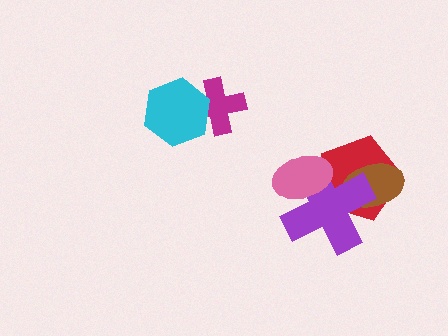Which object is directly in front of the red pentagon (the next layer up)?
The brown ellipse is directly in front of the red pentagon.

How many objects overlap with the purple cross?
3 objects overlap with the purple cross.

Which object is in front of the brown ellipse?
The purple cross is in front of the brown ellipse.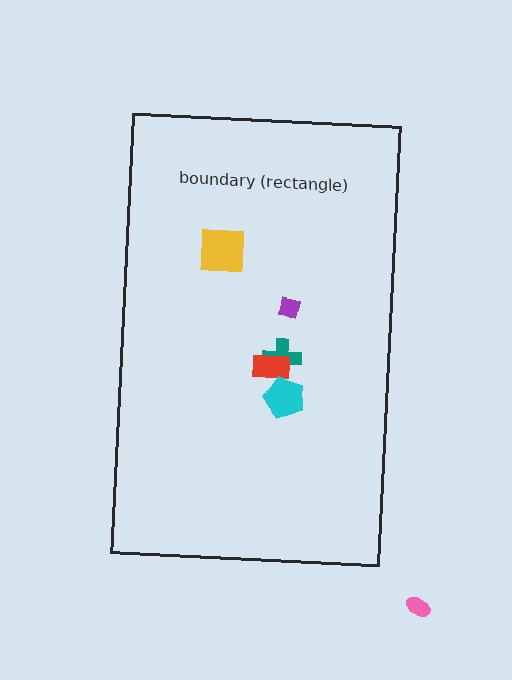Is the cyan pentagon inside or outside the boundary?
Inside.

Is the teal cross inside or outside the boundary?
Inside.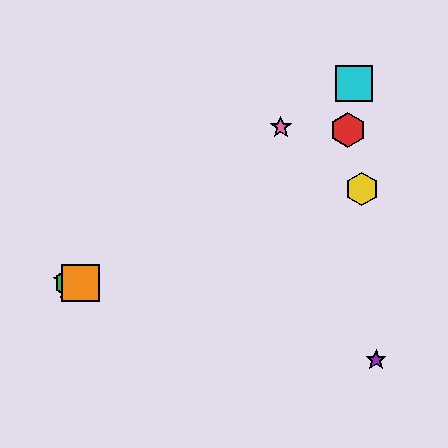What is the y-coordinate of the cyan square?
The cyan square is at y≈84.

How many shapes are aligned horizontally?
3 shapes (the blue star, the green hexagon, the orange square) are aligned horizontally.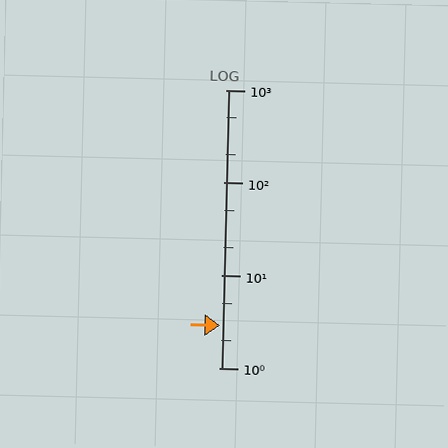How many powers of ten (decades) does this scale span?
The scale spans 3 decades, from 1 to 1000.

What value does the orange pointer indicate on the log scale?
The pointer indicates approximately 2.9.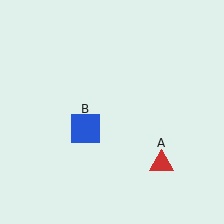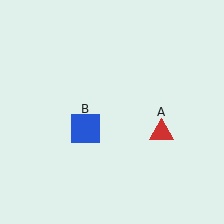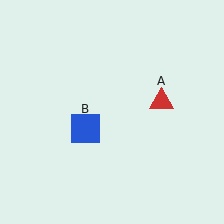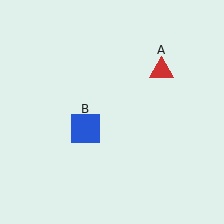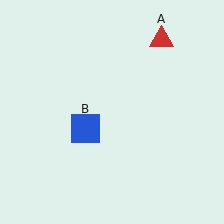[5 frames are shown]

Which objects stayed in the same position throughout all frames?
Blue square (object B) remained stationary.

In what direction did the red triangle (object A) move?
The red triangle (object A) moved up.